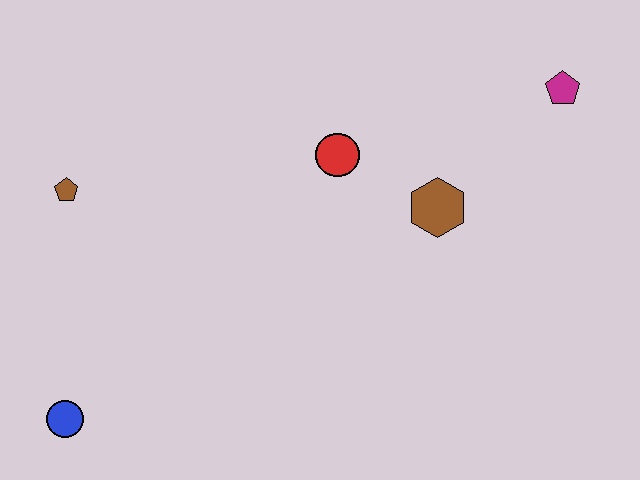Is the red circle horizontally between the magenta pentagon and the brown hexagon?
No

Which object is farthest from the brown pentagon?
The magenta pentagon is farthest from the brown pentagon.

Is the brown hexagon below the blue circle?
No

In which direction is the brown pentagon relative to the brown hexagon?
The brown pentagon is to the left of the brown hexagon.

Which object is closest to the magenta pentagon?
The brown hexagon is closest to the magenta pentagon.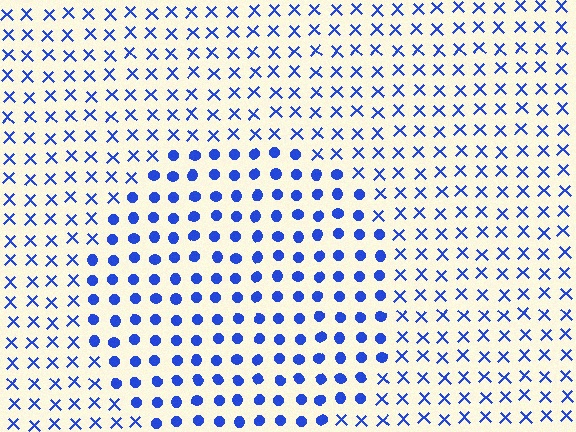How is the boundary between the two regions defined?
The boundary is defined by a change in element shape: circles inside vs. X marks outside. All elements share the same color and spacing.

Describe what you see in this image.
The image is filled with small blue elements arranged in a uniform grid. A circle-shaped region contains circles, while the surrounding area contains X marks. The boundary is defined purely by the change in element shape.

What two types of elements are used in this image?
The image uses circles inside the circle region and X marks outside it.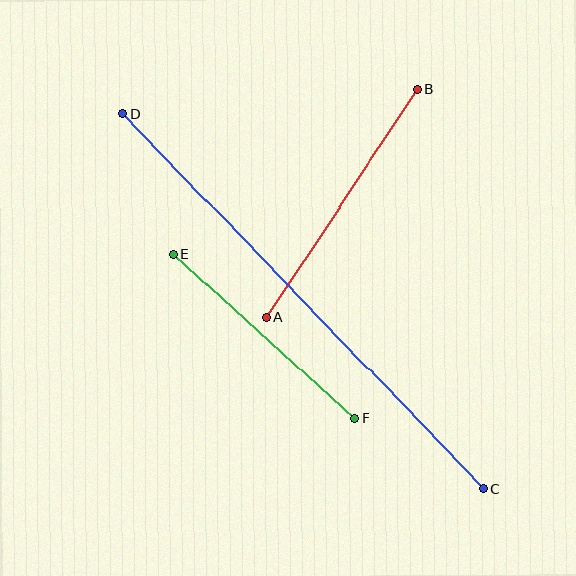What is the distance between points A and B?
The distance is approximately 273 pixels.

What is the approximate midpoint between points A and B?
The midpoint is at approximately (342, 203) pixels.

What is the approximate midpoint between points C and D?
The midpoint is at approximately (303, 301) pixels.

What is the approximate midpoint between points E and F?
The midpoint is at approximately (264, 336) pixels.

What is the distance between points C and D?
The distance is approximately 520 pixels.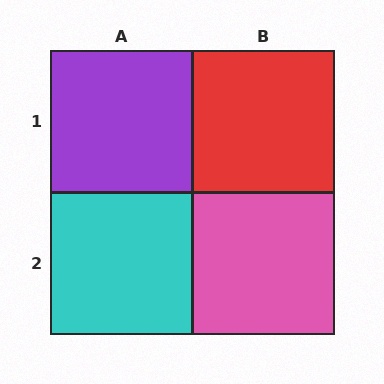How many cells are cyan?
1 cell is cyan.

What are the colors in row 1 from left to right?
Purple, red.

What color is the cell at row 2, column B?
Pink.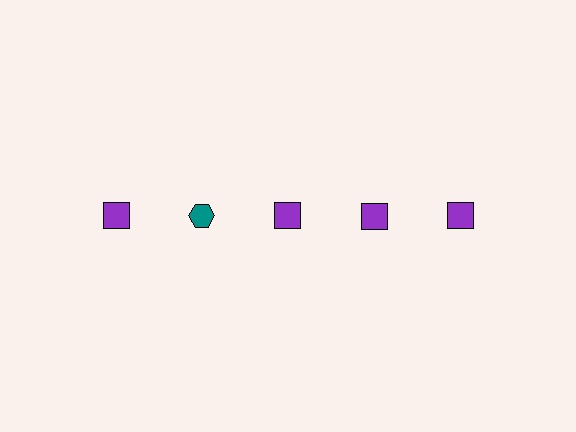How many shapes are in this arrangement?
There are 5 shapes arranged in a grid pattern.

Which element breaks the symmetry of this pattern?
The teal hexagon in the top row, second from left column breaks the symmetry. All other shapes are purple squares.